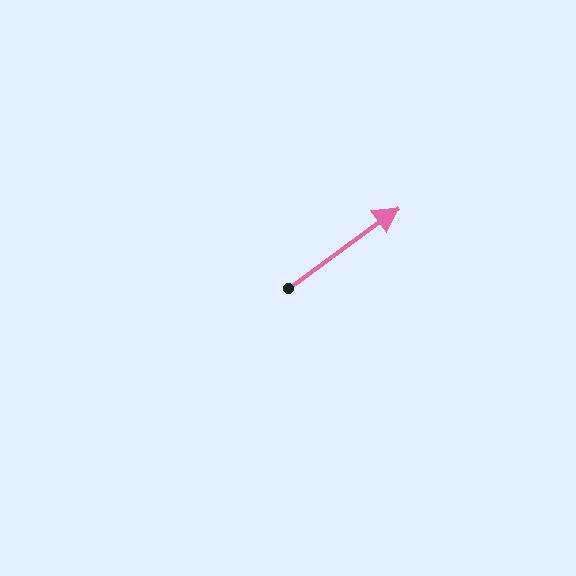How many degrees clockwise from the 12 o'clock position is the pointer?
Approximately 54 degrees.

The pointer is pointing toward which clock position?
Roughly 2 o'clock.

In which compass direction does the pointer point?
Northeast.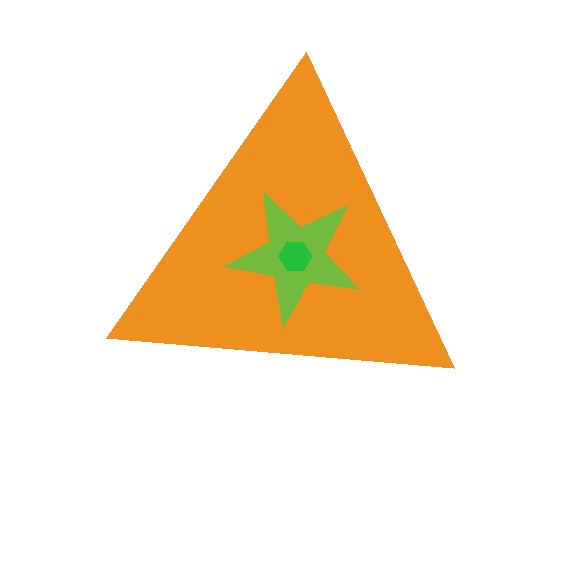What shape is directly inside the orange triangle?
The lime star.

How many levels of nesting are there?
3.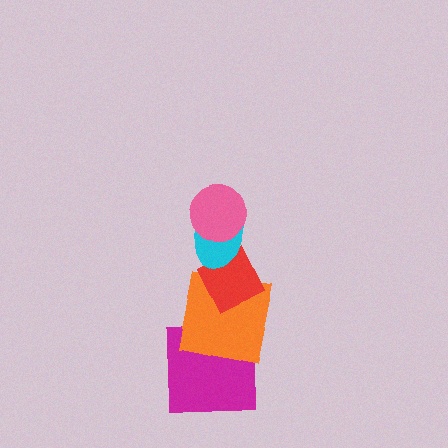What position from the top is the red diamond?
The red diamond is 3rd from the top.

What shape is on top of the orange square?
The red diamond is on top of the orange square.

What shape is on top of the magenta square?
The orange square is on top of the magenta square.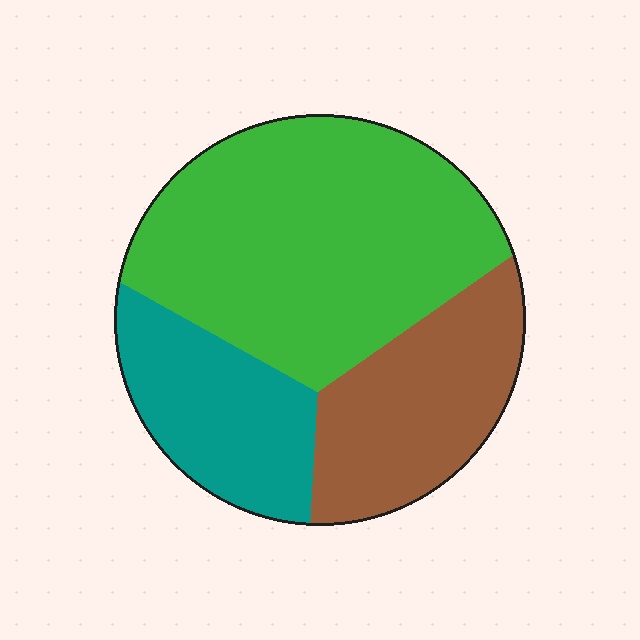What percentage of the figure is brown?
Brown takes up about one quarter (1/4) of the figure.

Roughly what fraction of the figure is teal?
Teal takes up between a sixth and a third of the figure.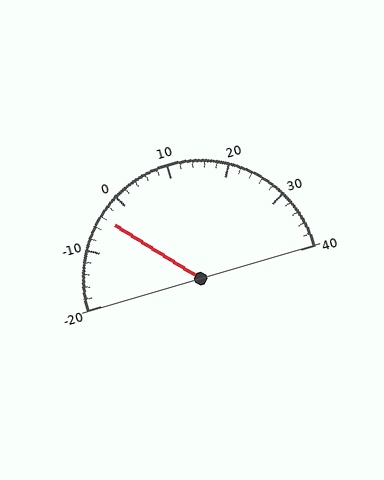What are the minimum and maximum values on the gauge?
The gauge ranges from -20 to 40.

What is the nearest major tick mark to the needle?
The nearest major tick mark is 0.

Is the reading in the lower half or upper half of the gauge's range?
The reading is in the lower half of the range (-20 to 40).